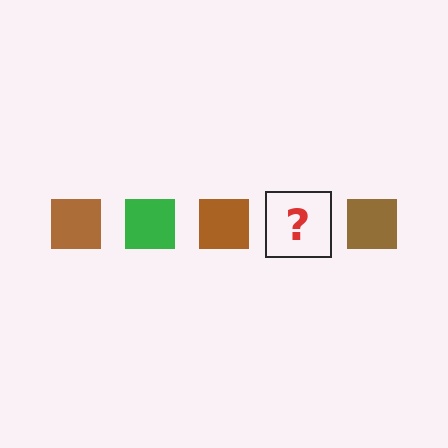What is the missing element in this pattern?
The missing element is a green square.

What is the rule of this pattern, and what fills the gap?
The rule is that the pattern cycles through brown, green squares. The gap should be filled with a green square.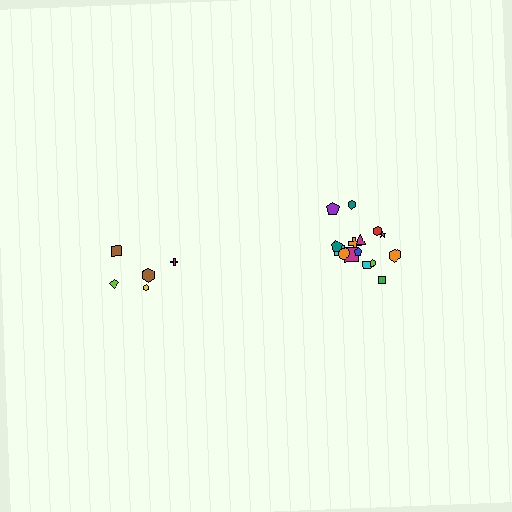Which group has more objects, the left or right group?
The right group.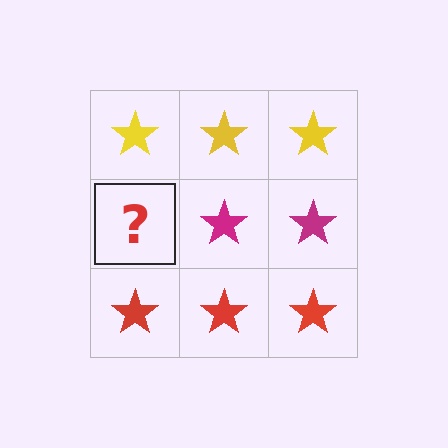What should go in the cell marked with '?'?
The missing cell should contain a magenta star.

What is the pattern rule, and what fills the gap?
The rule is that each row has a consistent color. The gap should be filled with a magenta star.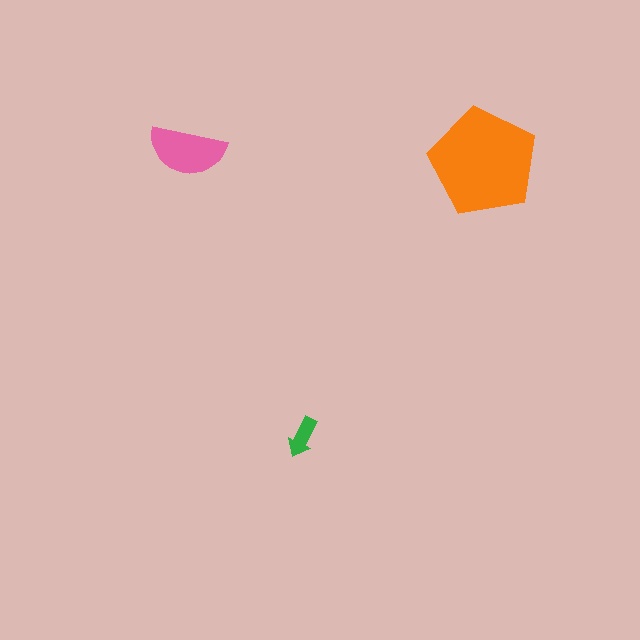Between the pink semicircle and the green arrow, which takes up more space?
The pink semicircle.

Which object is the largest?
The orange pentagon.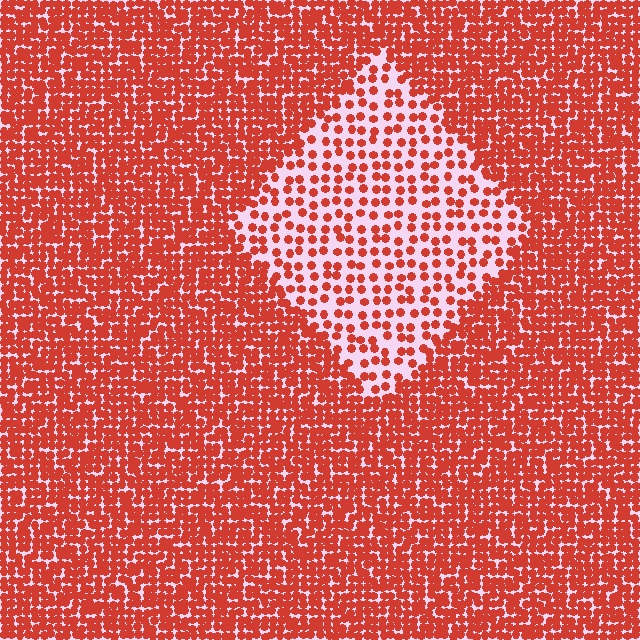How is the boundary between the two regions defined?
The boundary is defined by a change in element density (approximately 2.4x ratio). All elements are the same color, size, and shape.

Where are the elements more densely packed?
The elements are more densely packed outside the diamond boundary.